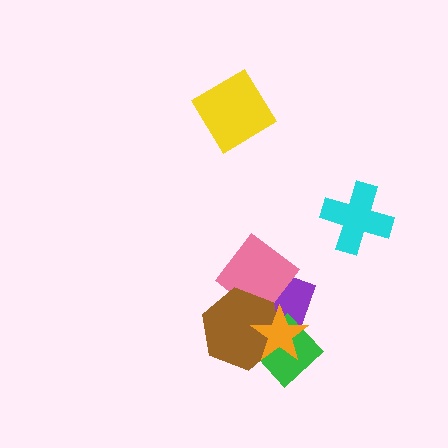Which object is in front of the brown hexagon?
The orange star is in front of the brown hexagon.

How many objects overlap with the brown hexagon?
4 objects overlap with the brown hexagon.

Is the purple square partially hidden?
Yes, it is partially covered by another shape.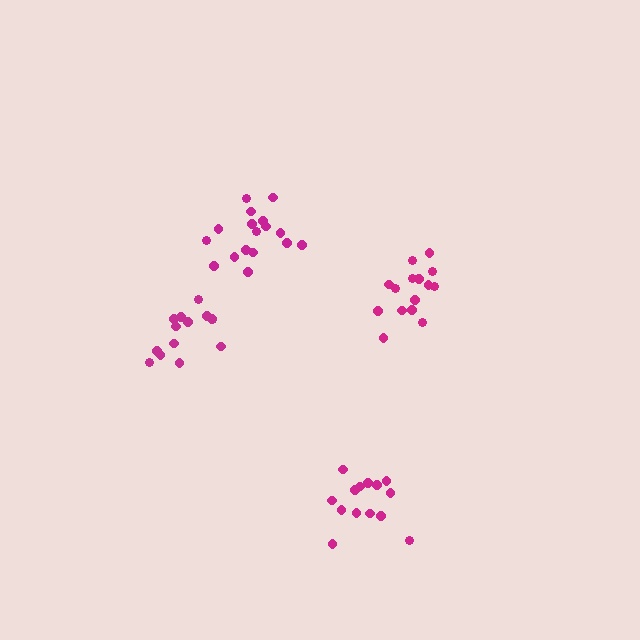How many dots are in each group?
Group 1: 14 dots, Group 2: 14 dots, Group 3: 15 dots, Group 4: 17 dots (60 total).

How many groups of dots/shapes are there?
There are 4 groups.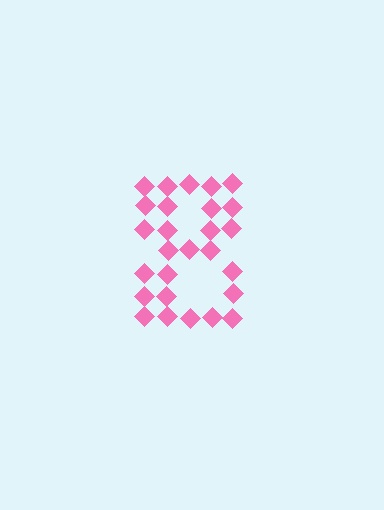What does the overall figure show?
The overall figure shows the digit 8.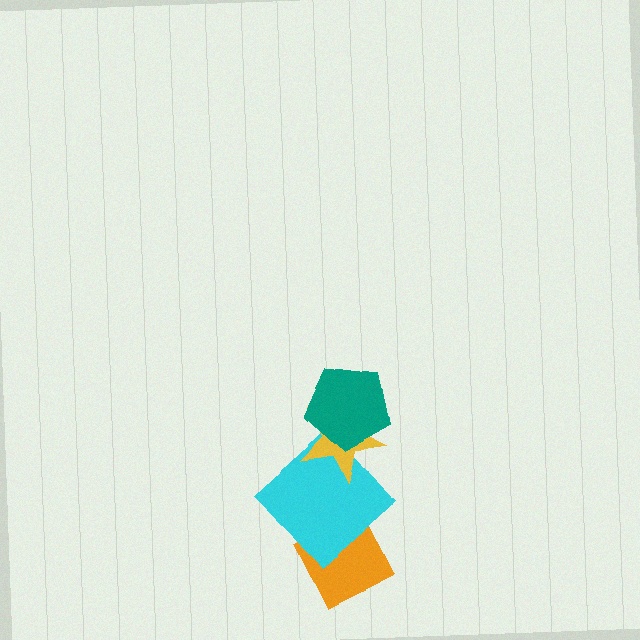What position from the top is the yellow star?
The yellow star is 2nd from the top.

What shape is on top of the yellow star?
The teal pentagon is on top of the yellow star.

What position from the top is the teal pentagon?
The teal pentagon is 1st from the top.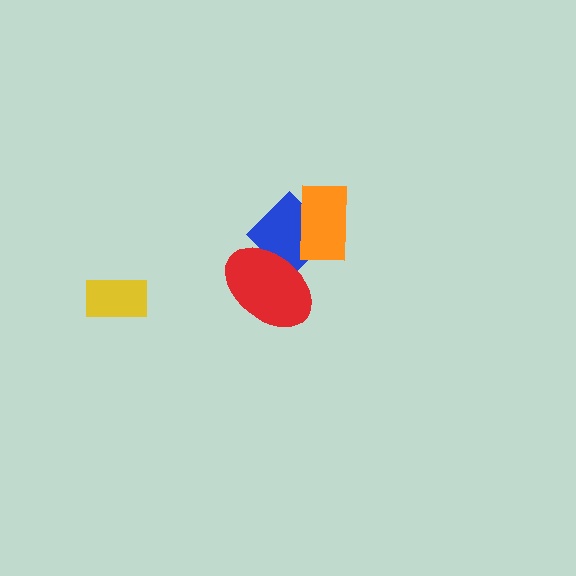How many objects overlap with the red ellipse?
1 object overlaps with the red ellipse.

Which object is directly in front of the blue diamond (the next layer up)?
The orange rectangle is directly in front of the blue diamond.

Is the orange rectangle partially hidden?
No, no other shape covers it.